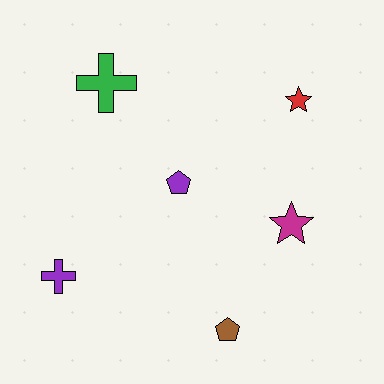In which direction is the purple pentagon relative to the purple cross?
The purple pentagon is to the right of the purple cross.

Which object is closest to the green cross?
The purple pentagon is closest to the green cross.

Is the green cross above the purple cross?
Yes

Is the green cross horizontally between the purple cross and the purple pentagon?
Yes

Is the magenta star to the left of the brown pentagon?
No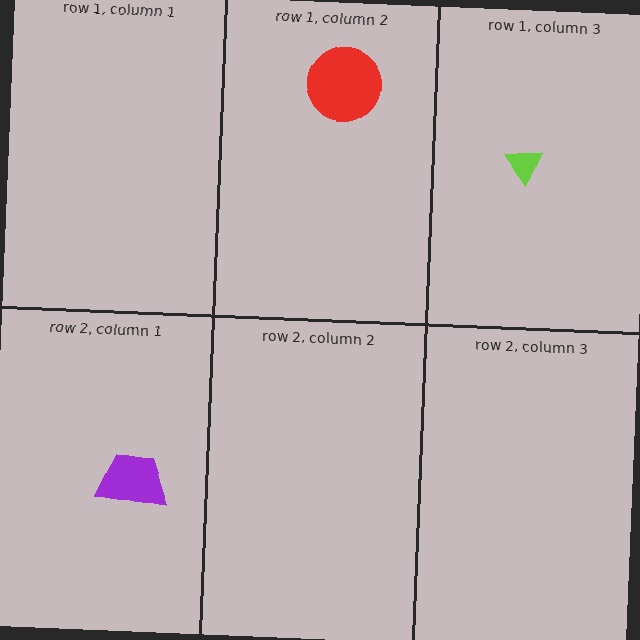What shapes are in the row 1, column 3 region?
The lime triangle.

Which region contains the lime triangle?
The row 1, column 3 region.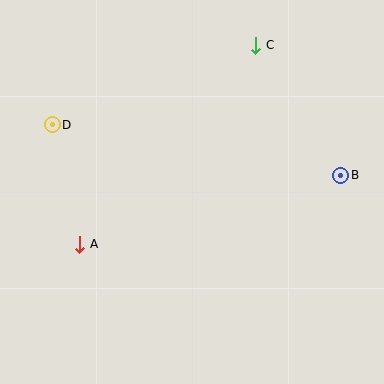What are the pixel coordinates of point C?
Point C is at (256, 45).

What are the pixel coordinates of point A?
Point A is at (80, 244).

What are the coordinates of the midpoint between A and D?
The midpoint between A and D is at (66, 184).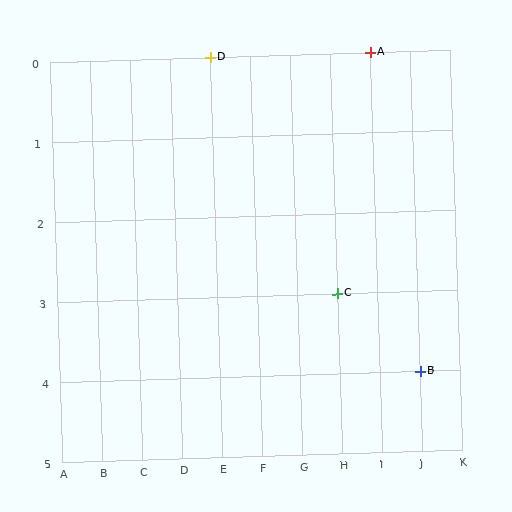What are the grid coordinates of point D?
Point D is at grid coordinates (E, 0).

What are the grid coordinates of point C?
Point C is at grid coordinates (H, 3).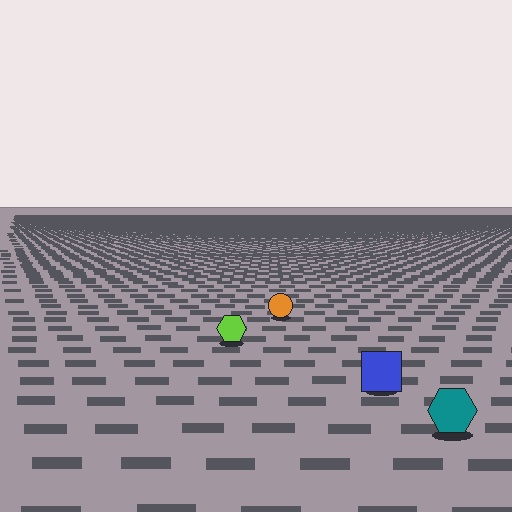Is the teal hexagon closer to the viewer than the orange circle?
Yes. The teal hexagon is closer — you can tell from the texture gradient: the ground texture is coarser near it.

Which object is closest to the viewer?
The teal hexagon is closest. The texture marks near it are larger and more spread out.